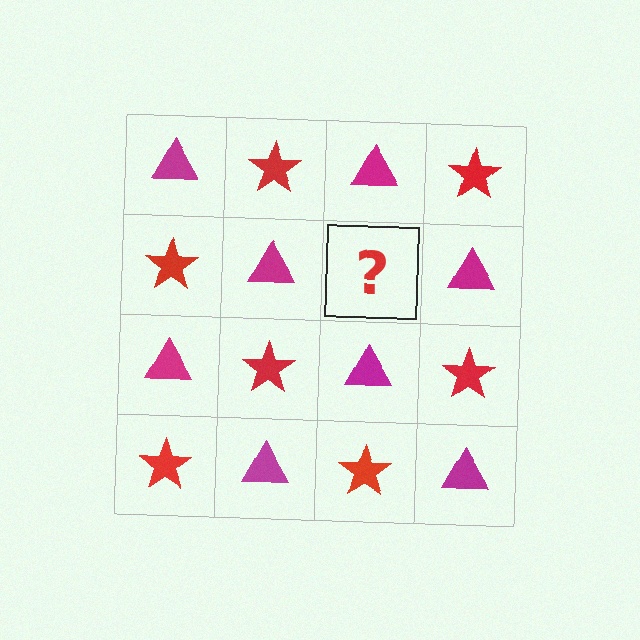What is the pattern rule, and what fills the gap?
The rule is that it alternates magenta triangle and red star in a checkerboard pattern. The gap should be filled with a red star.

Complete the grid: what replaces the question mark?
The question mark should be replaced with a red star.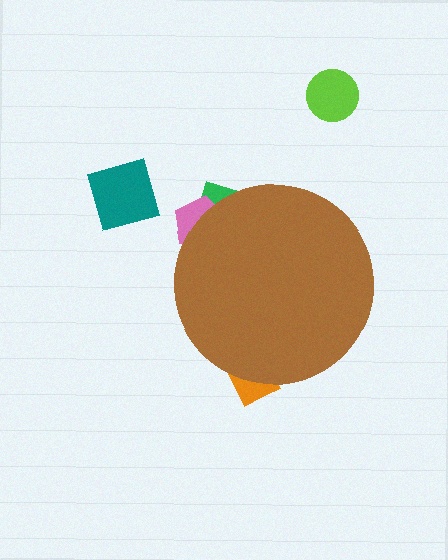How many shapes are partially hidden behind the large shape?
3 shapes are partially hidden.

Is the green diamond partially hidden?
Yes, the green diamond is partially hidden behind the brown circle.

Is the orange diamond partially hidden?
Yes, the orange diamond is partially hidden behind the brown circle.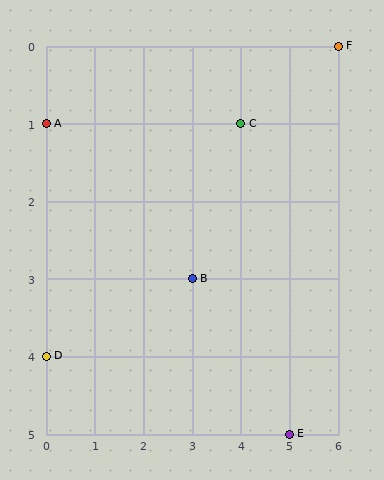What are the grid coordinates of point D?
Point D is at grid coordinates (0, 4).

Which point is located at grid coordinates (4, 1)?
Point C is at (4, 1).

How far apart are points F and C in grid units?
Points F and C are 2 columns and 1 row apart (about 2.2 grid units diagonally).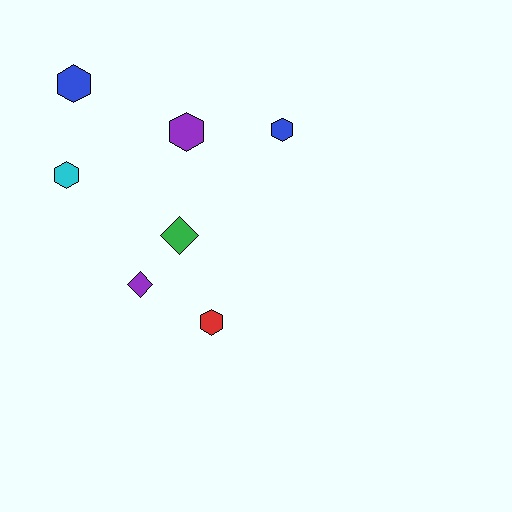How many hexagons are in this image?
There are 5 hexagons.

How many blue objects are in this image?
There are 2 blue objects.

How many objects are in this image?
There are 7 objects.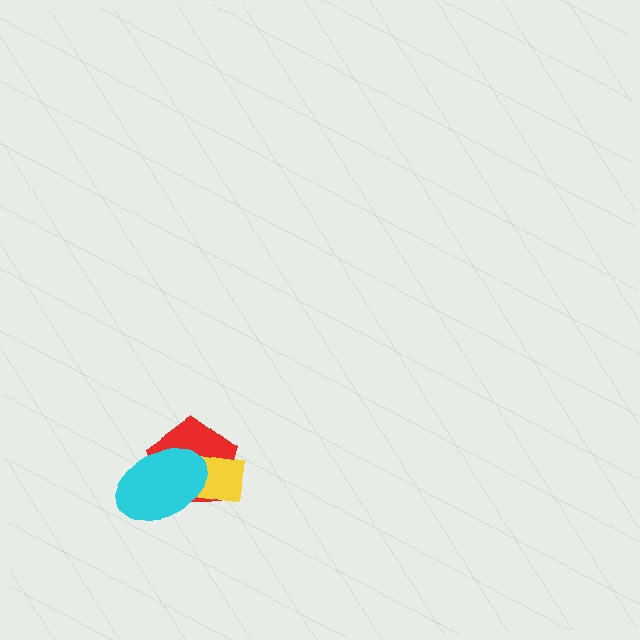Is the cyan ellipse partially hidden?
No, no other shape covers it.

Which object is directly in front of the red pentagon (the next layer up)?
The yellow rectangle is directly in front of the red pentagon.